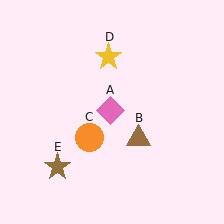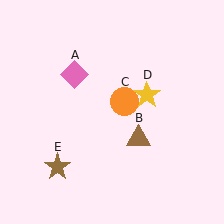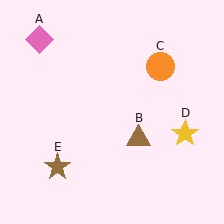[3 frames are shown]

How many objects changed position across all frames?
3 objects changed position: pink diamond (object A), orange circle (object C), yellow star (object D).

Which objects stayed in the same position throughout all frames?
Brown triangle (object B) and brown star (object E) remained stationary.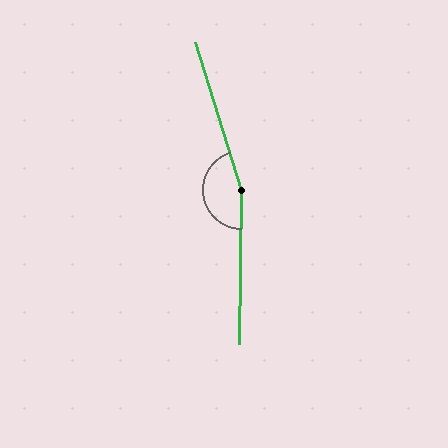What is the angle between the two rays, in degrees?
Approximately 162 degrees.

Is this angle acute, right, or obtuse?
It is obtuse.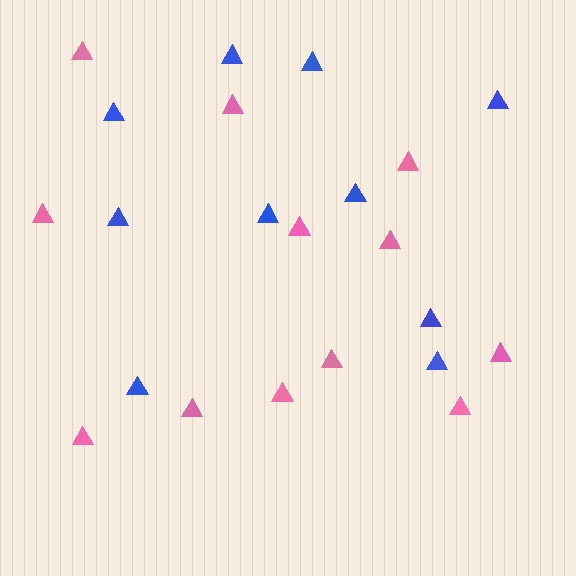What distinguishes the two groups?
There are 2 groups: one group of pink triangles (12) and one group of blue triangles (10).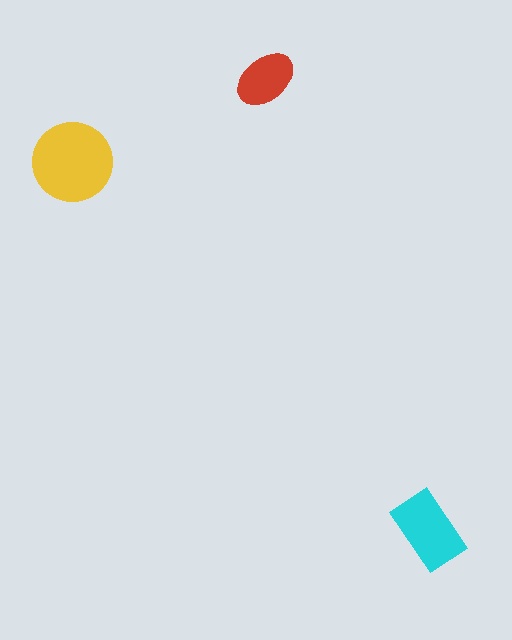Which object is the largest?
The yellow circle.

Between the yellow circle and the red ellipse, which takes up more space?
The yellow circle.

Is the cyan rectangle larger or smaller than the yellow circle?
Smaller.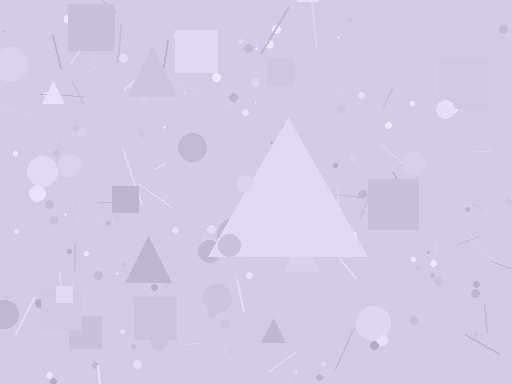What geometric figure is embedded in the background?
A triangle is embedded in the background.